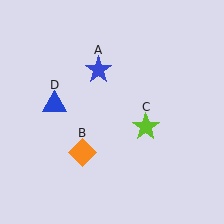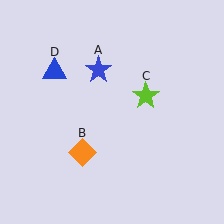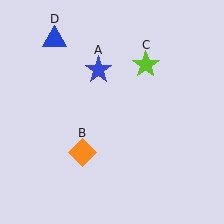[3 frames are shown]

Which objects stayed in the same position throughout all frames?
Blue star (object A) and orange diamond (object B) remained stationary.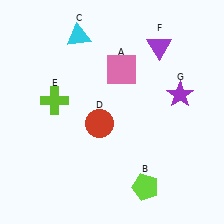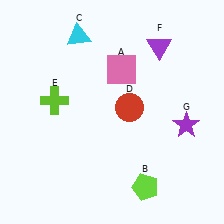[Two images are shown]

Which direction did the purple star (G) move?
The purple star (G) moved down.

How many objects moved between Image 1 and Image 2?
2 objects moved between the two images.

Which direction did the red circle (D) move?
The red circle (D) moved right.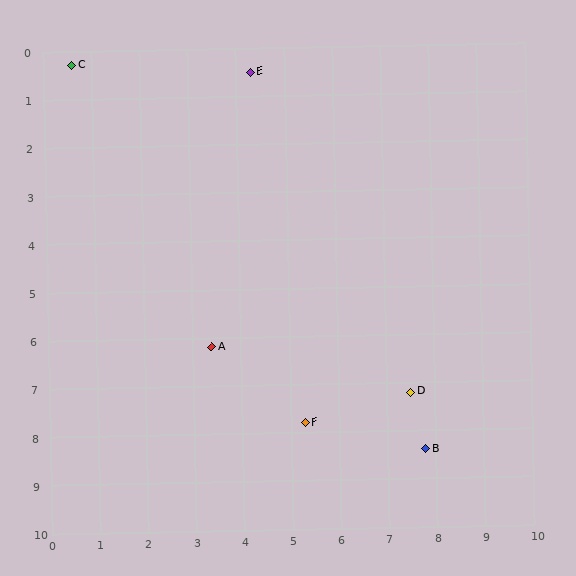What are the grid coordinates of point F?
Point F is at approximately (5.3, 7.8).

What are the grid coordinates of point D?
Point D is at approximately (7.5, 7.2).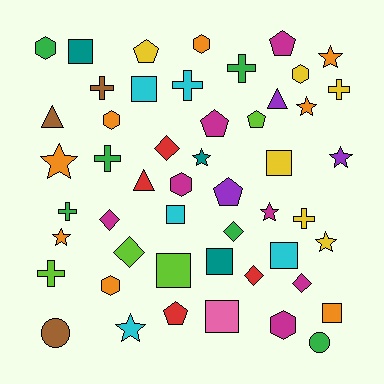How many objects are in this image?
There are 50 objects.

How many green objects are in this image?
There are 6 green objects.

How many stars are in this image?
There are 9 stars.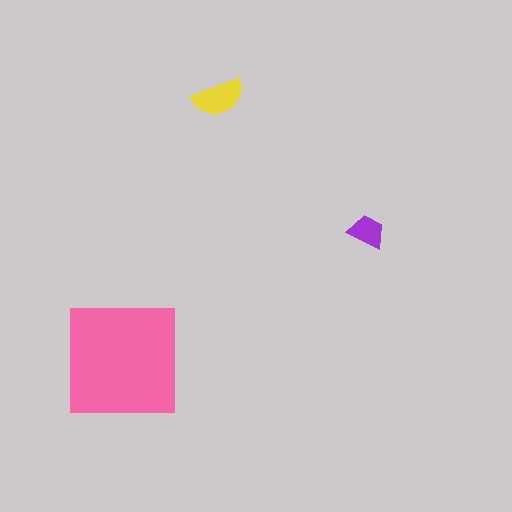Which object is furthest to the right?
The purple trapezoid is rightmost.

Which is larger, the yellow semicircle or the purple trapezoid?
The yellow semicircle.